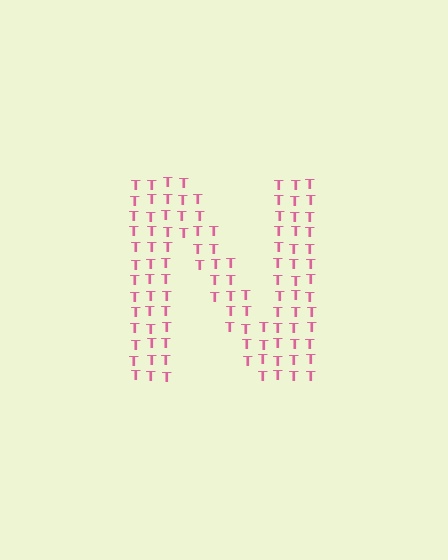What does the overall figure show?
The overall figure shows the letter N.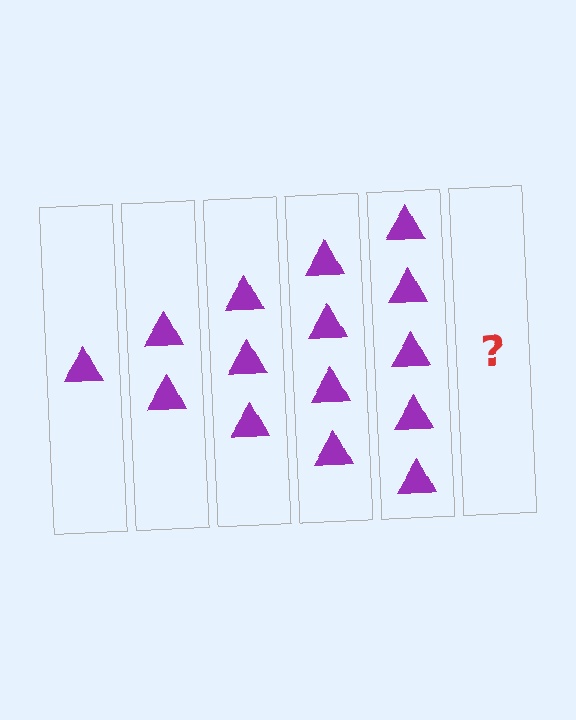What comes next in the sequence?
The next element should be 6 triangles.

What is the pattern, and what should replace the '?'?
The pattern is that each step adds one more triangle. The '?' should be 6 triangles.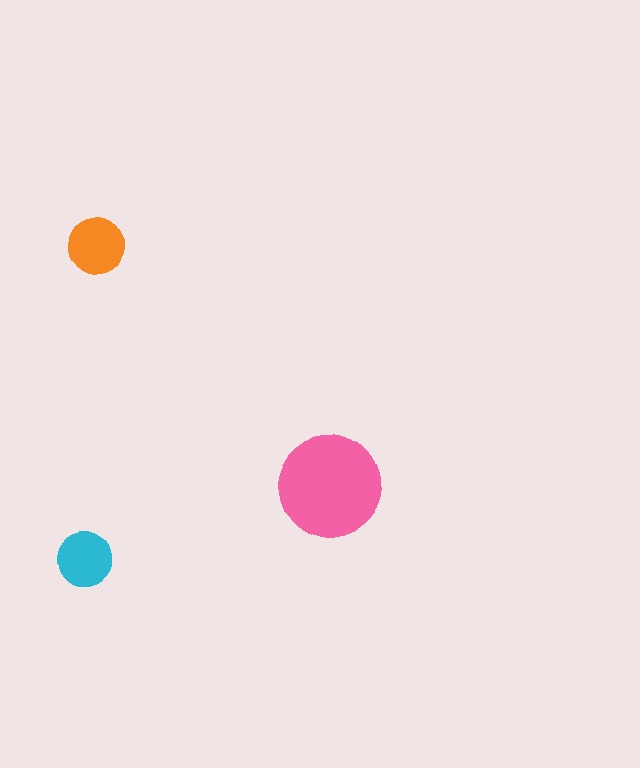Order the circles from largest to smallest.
the pink one, the orange one, the cyan one.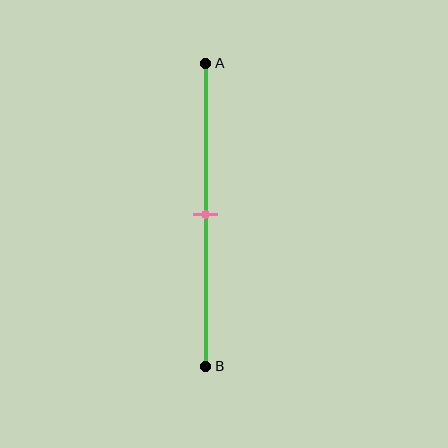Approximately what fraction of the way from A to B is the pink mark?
The pink mark is approximately 50% of the way from A to B.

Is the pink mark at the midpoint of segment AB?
Yes, the mark is approximately at the midpoint.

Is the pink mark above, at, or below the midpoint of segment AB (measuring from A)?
The pink mark is approximately at the midpoint of segment AB.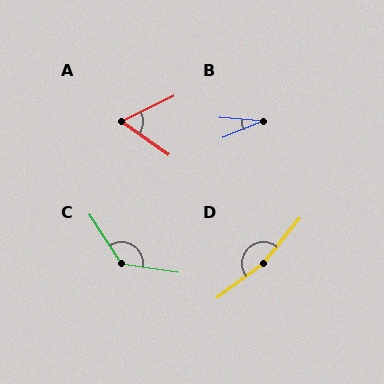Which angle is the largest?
D, at approximately 165 degrees.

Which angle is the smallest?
B, at approximately 27 degrees.